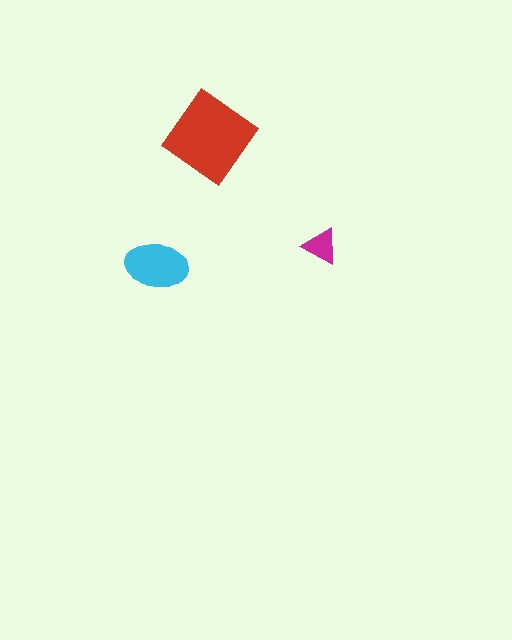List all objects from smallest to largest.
The magenta triangle, the cyan ellipse, the red diamond.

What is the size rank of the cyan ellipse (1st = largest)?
2nd.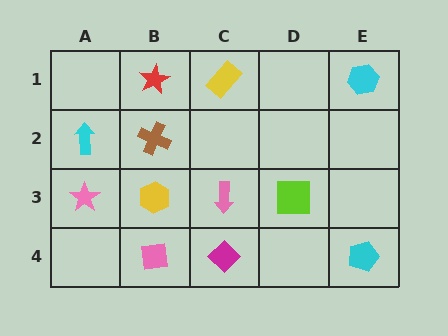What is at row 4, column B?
A pink square.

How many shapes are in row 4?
3 shapes.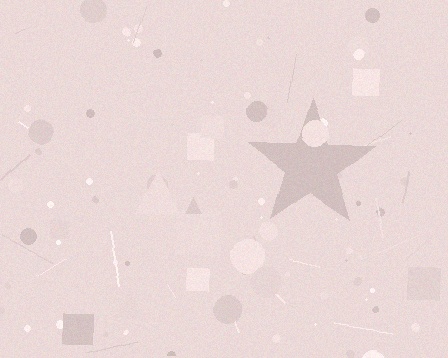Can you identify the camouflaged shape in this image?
The camouflaged shape is a star.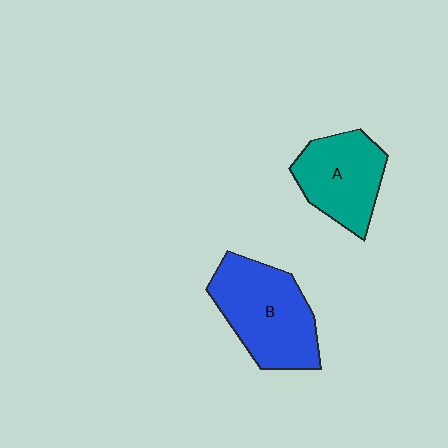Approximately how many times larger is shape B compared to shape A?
Approximately 1.3 times.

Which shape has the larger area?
Shape B (blue).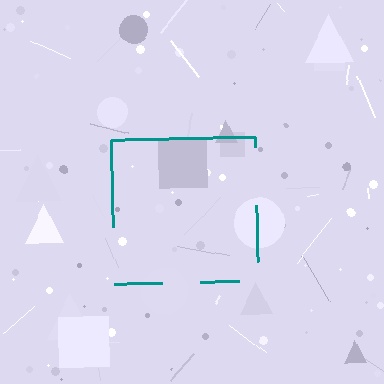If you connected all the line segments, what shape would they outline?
They would outline a square.